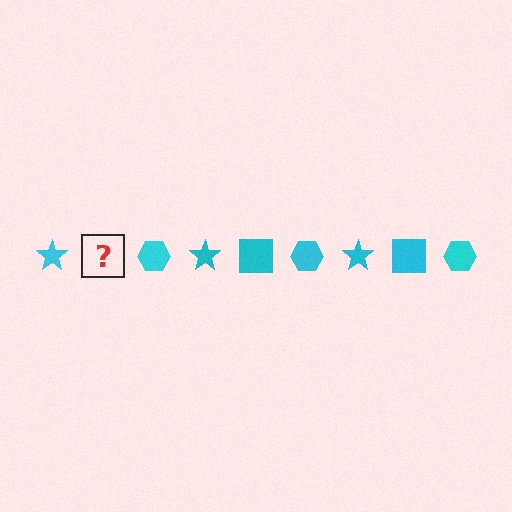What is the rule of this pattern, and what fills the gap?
The rule is that the pattern cycles through star, square, hexagon shapes in cyan. The gap should be filled with a cyan square.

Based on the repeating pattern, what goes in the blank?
The blank should be a cyan square.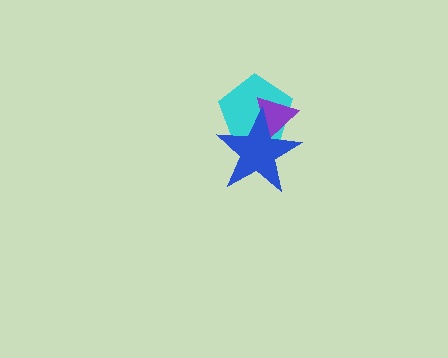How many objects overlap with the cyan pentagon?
2 objects overlap with the cyan pentagon.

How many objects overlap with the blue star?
2 objects overlap with the blue star.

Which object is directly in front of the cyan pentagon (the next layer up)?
The purple triangle is directly in front of the cyan pentagon.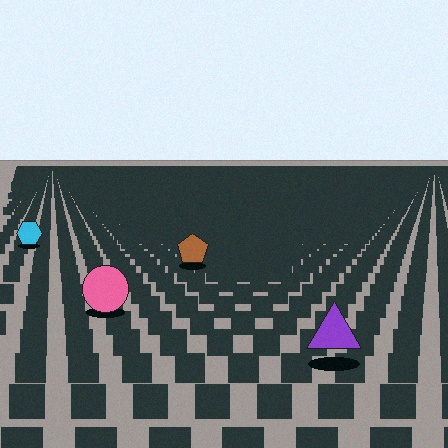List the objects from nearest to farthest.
From nearest to farthest: the purple triangle, the pink circle, the brown pentagon, the cyan hexagon.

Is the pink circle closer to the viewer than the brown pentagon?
Yes. The pink circle is closer — you can tell from the texture gradient: the ground texture is coarser near it.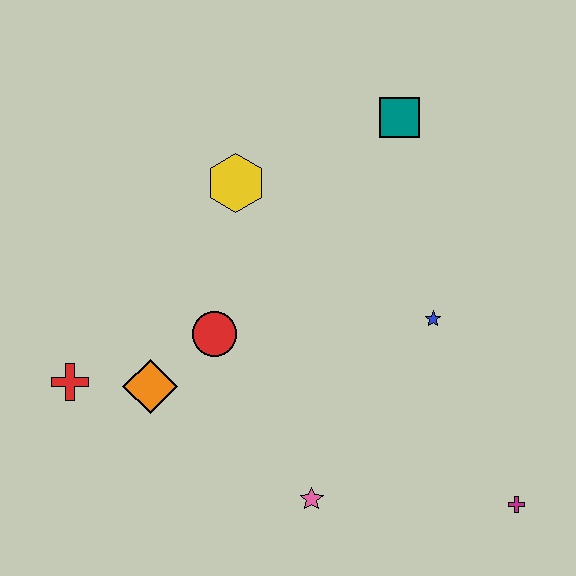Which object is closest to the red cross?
The orange diamond is closest to the red cross.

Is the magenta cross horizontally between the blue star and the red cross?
No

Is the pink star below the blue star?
Yes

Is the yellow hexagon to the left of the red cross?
No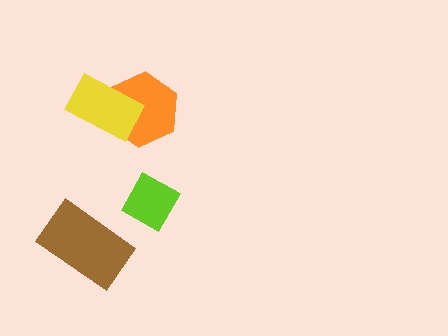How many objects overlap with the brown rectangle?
0 objects overlap with the brown rectangle.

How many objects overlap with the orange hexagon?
1 object overlaps with the orange hexagon.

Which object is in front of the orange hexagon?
The yellow rectangle is in front of the orange hexagon.